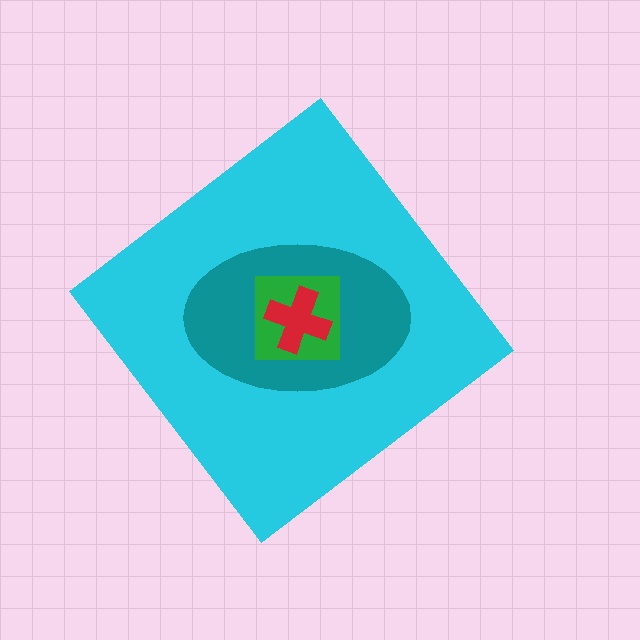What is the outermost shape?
The cyan diamond.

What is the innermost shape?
The red cross.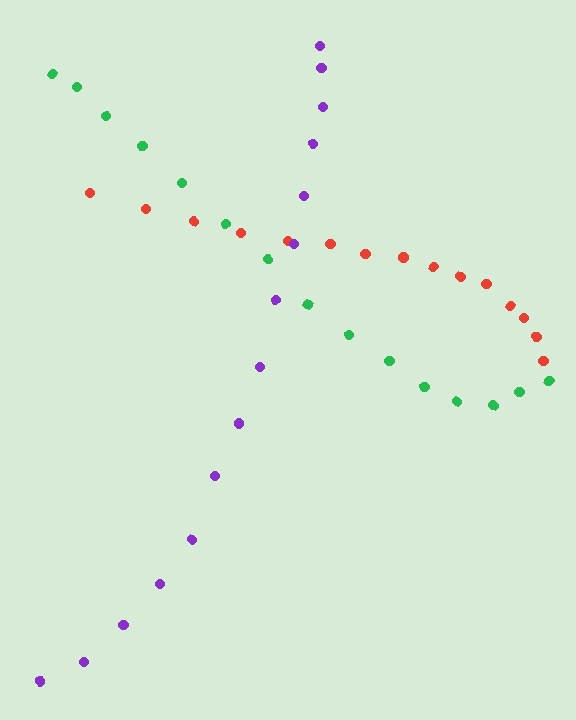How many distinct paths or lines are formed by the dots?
There are 3 distinct paths.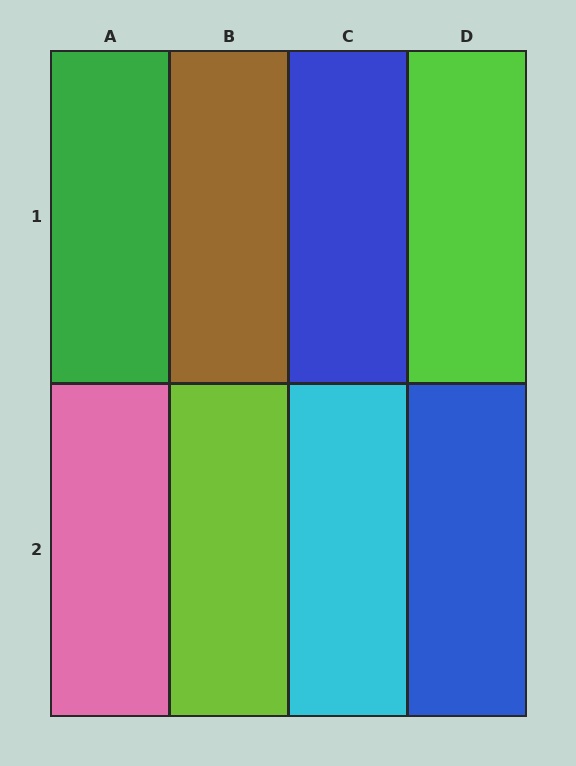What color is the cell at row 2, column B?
Lime.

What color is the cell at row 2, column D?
Blue.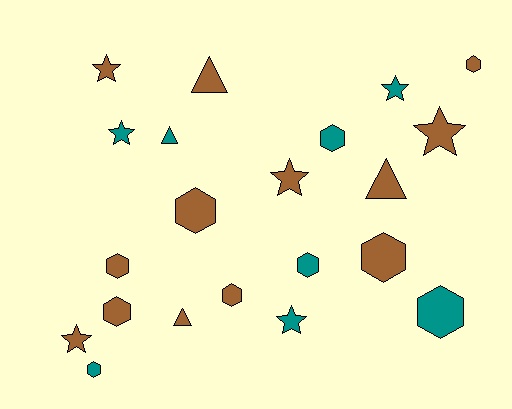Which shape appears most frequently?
Hexagon, with 10 objects.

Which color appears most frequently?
Brown, with 13 objects.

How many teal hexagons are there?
There are 4 teal hexagons.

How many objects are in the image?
There are 21 objects.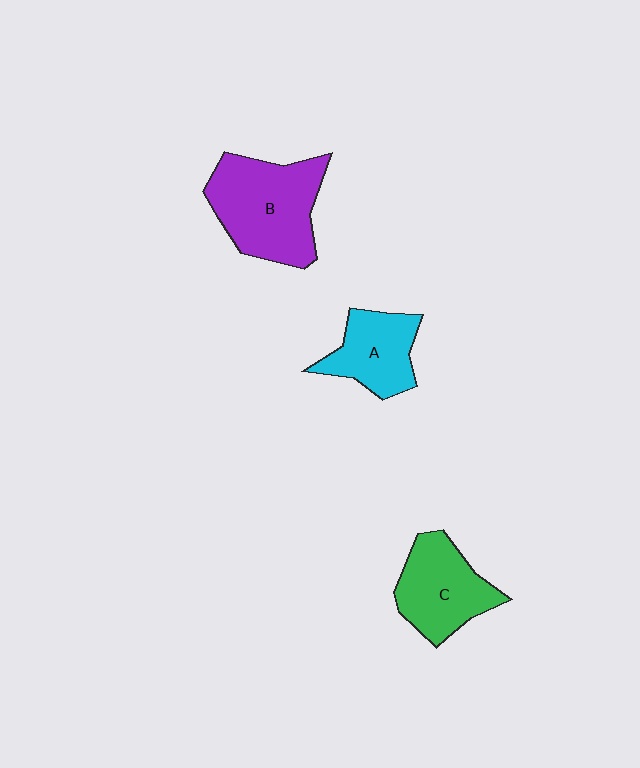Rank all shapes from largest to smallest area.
From largest to smallest: B (purple), C (green), A (cyan).